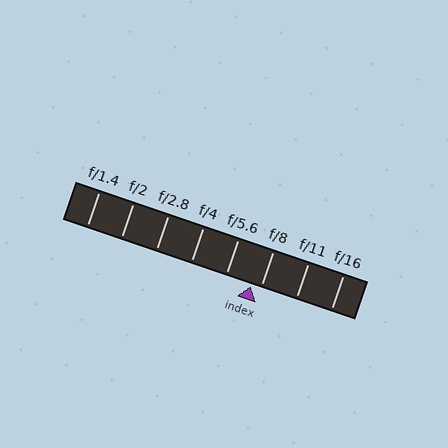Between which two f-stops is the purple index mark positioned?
The index mark is between f/5.6 and f/8.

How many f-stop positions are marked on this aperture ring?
There are 8 f-stop positions marked.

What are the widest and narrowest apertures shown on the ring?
The widest aperture shown is f/1.4 and the narrowest is f/16.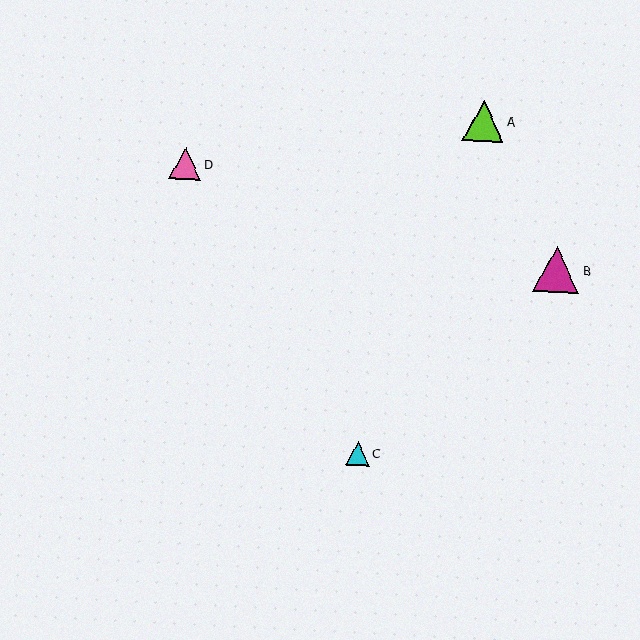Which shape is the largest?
The magenta triangle (labeled B) is the largest.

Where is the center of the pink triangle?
The center of the pink triangle is at (185, 164).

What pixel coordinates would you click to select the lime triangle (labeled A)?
Click at (484, 121) to select the lime triangle A.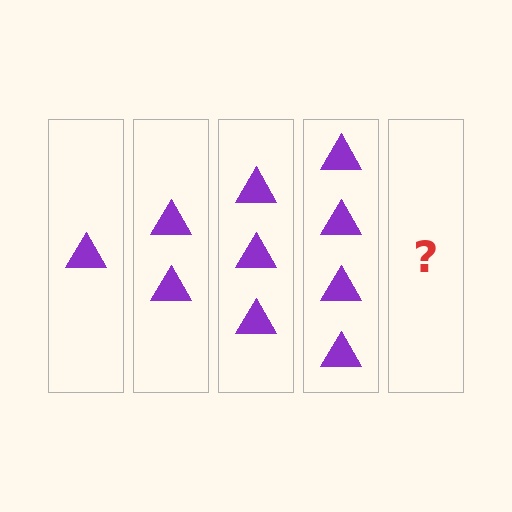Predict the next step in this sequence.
The next step is 5 triangles.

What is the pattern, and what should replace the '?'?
The pattern is that each step adds one more triangle. The '?' should be 5 triangles.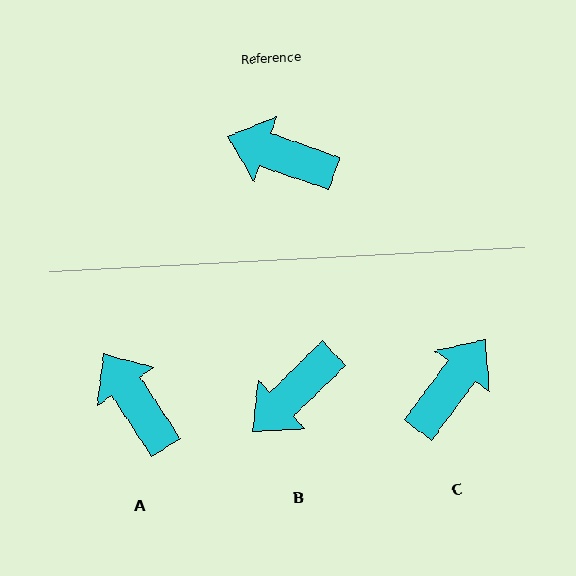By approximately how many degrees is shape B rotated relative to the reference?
Approximately 63 degrees counter-clockwise.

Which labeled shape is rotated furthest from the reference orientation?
C, about 107 degrees away.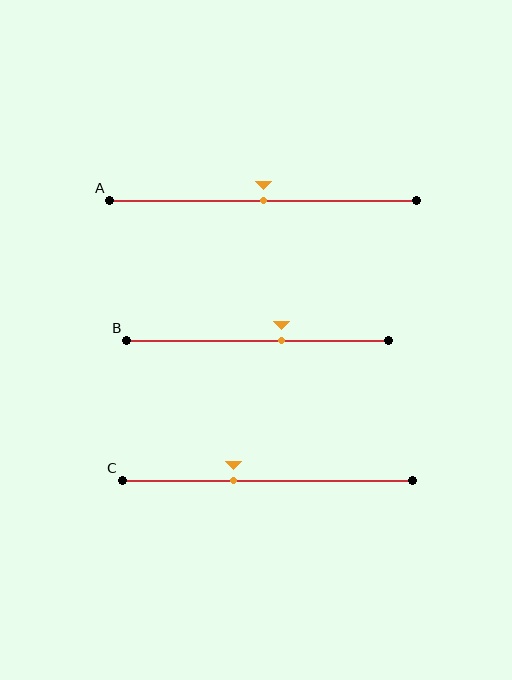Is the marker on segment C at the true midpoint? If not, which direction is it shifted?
No, the marker on segment C is shifted to the left by about 12% of the segment length.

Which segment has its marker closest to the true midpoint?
Segment A has its marker closest to the true midpoint.